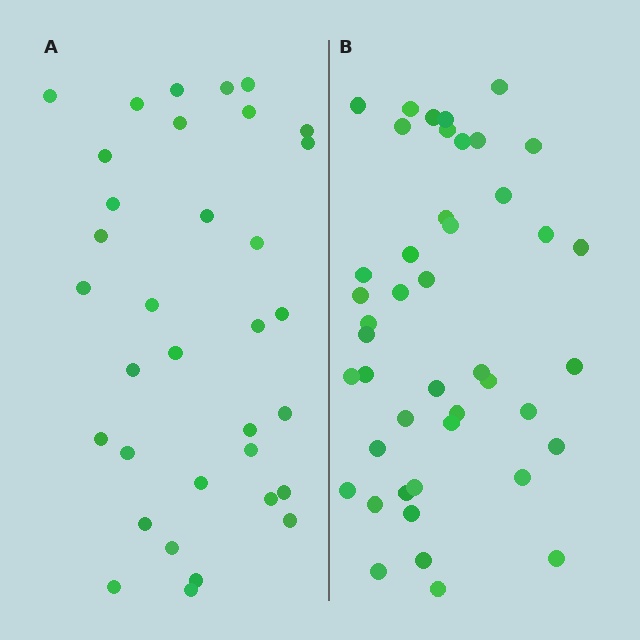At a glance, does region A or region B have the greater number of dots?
Region B (the right region) has more dots.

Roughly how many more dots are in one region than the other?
Region B has roughly 10 or so more dots than region A.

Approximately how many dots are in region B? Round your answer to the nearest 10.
About 40 dots. (The exact count is 44, which rounds to 40.)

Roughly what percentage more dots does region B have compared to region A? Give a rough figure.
About 30% more.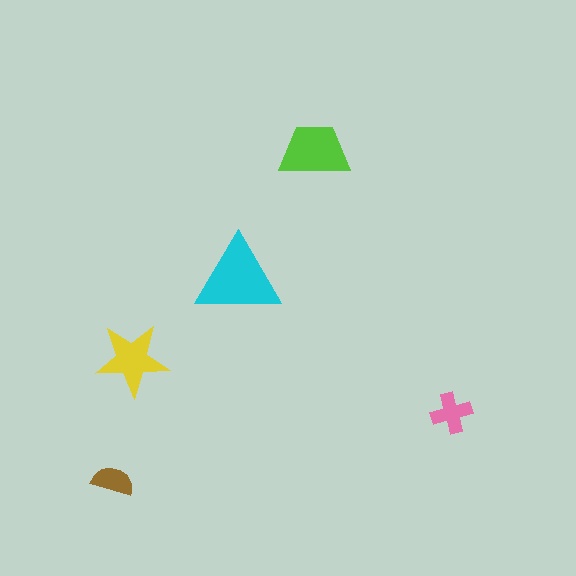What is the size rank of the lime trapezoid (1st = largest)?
2nd.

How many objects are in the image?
There are 5 objects in the image.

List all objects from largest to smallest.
The cyan triangle, the lime trapezoid, the yellow star, the pink cross, the brown semicircle.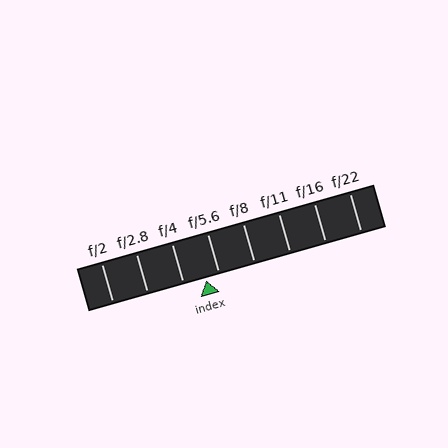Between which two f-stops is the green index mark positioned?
The index mark is between f/4 and f/5.6.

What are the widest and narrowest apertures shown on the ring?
The widest aperture shown is f/2 and the narrowest is f/22.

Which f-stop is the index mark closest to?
The index mark is closest to f/5.6.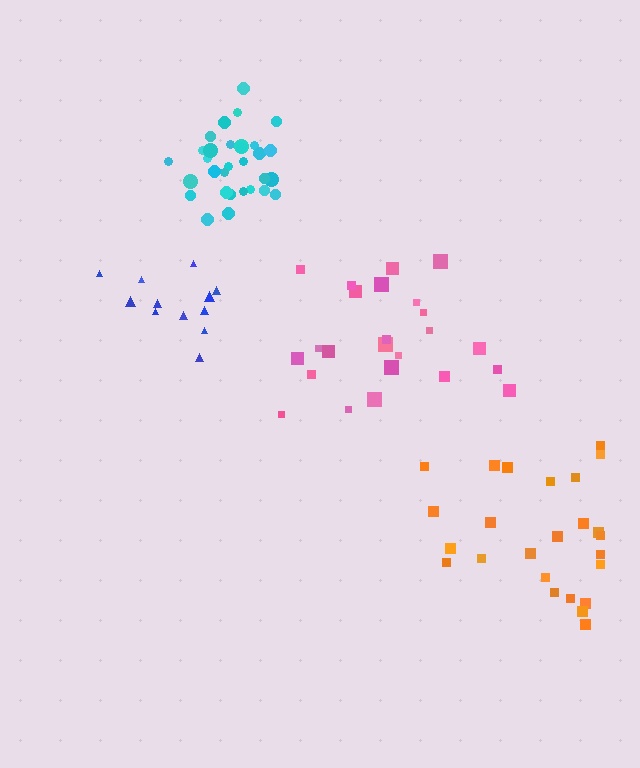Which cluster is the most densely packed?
Cyan.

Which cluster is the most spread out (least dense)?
Orange.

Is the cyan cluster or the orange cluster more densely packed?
Cyan.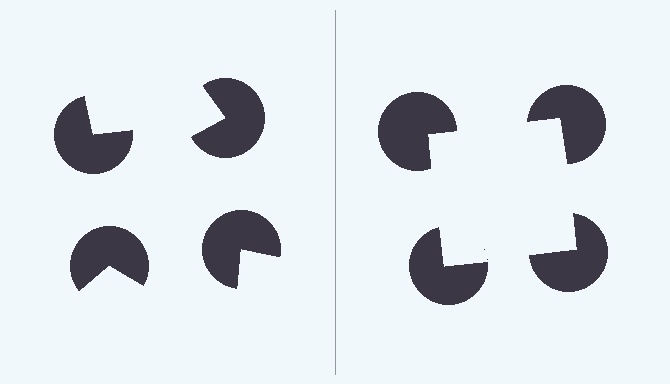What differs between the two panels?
The pac-man discs are positioned identically on both sides; only the wedge orientations differ. On the right they align to a square; on the left they are misaligned.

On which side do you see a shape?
An illusory square appears on the right side. On the left side the wedge cuts are rotated, so no coherent shape forms.